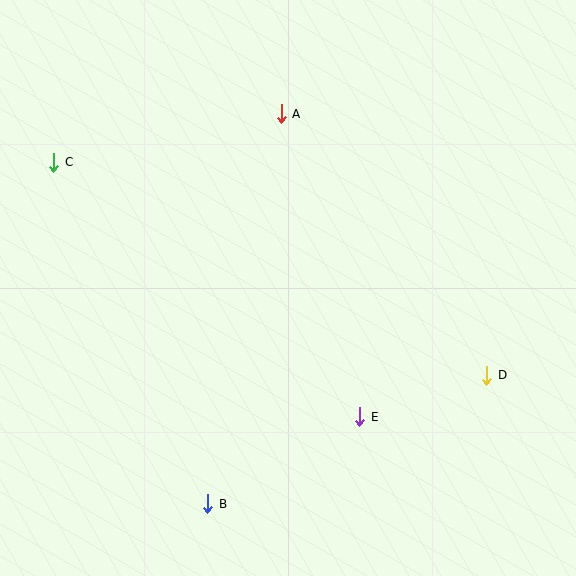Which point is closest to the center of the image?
Point E at (360, 417) is closest to the center.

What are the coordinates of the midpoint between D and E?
The midpoint between D and E is at (423, 396).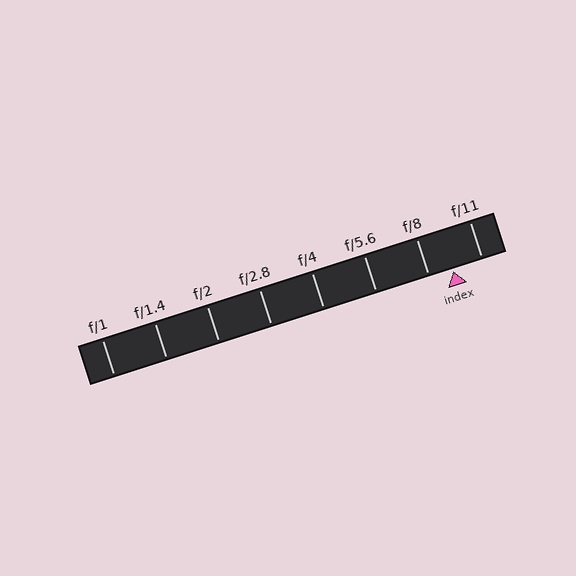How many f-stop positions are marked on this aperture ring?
There are 8 f-stop positions marked.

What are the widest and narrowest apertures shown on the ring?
The widest aperture shown is f/1 and the narrowest is f/11.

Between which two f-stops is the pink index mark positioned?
The index mark is between f/8 and f/11.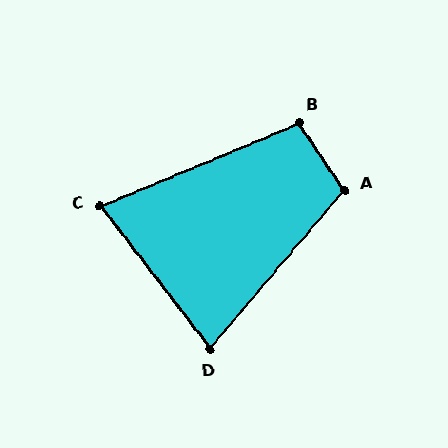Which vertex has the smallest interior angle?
C, at approximately 75 degrees.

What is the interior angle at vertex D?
Approximately 78 degrees (acute).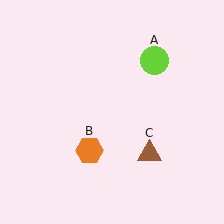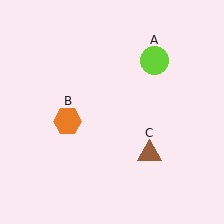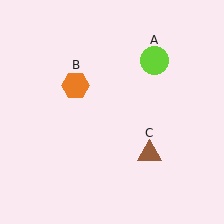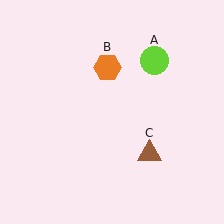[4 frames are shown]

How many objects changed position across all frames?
1 object changed position: orange hexagon (object B).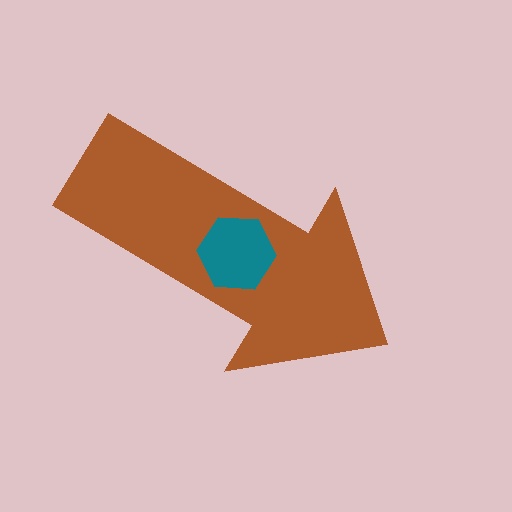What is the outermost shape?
The brown arrow.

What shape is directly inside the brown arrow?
The teal hexagon.